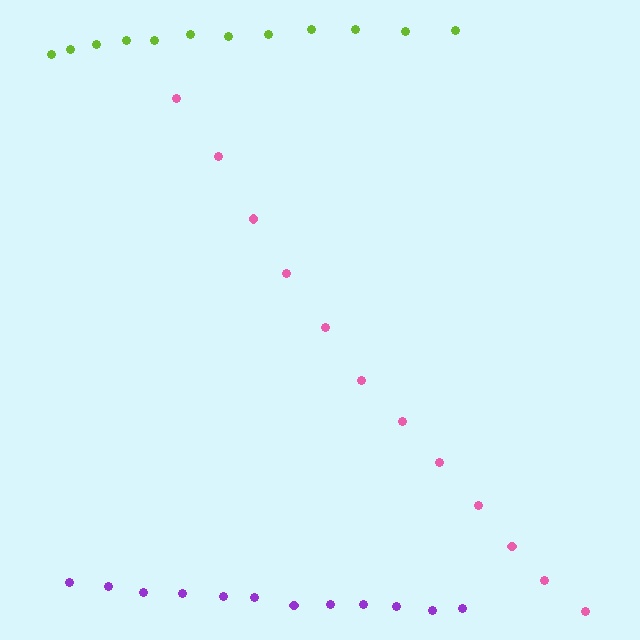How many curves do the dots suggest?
There are 3 distinct paths.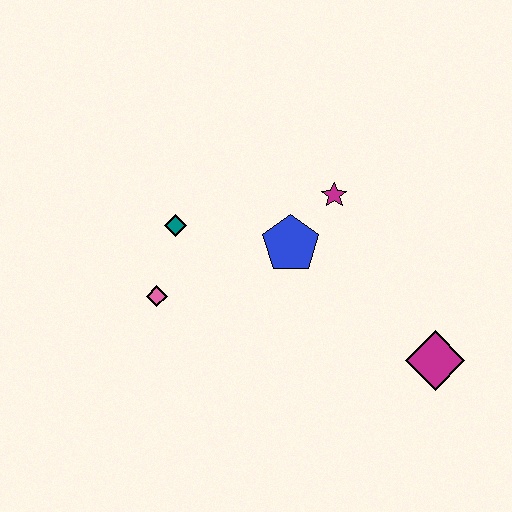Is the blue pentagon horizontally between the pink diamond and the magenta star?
Yes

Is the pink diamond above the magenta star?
No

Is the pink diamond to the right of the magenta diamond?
No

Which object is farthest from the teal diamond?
The magenta diamond is farthest from the teal diamond.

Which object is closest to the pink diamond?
The teal diamond is closest to the pink diamond.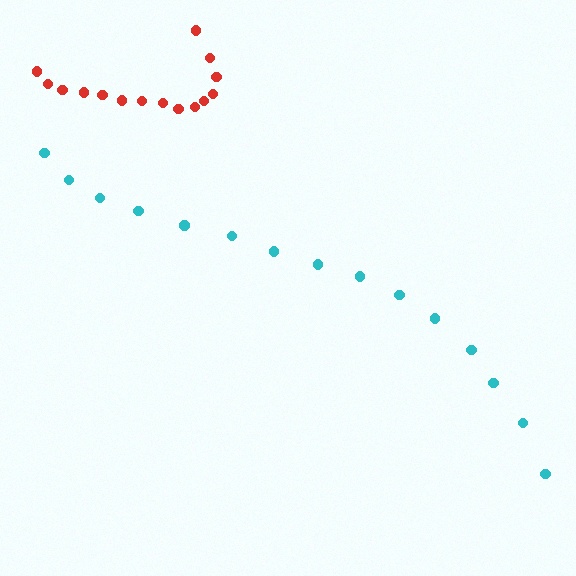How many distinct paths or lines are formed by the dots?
There are 2 distinct paths.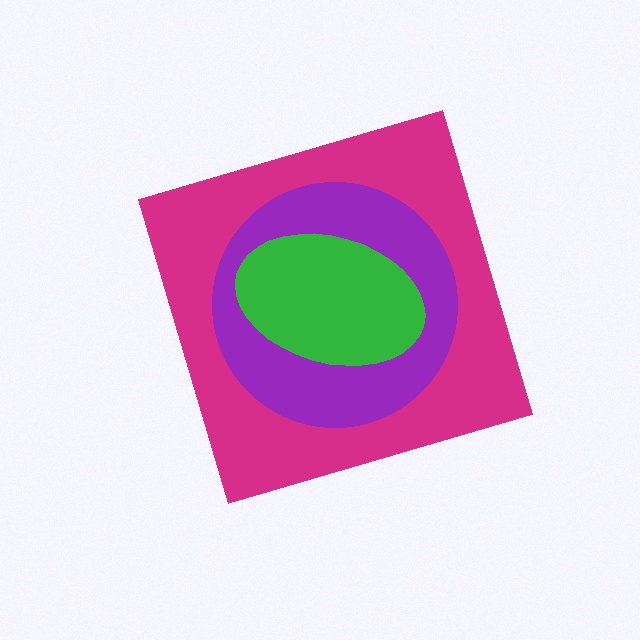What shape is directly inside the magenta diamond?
The purple circle.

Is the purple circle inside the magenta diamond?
Yes.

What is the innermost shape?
The green ellipse.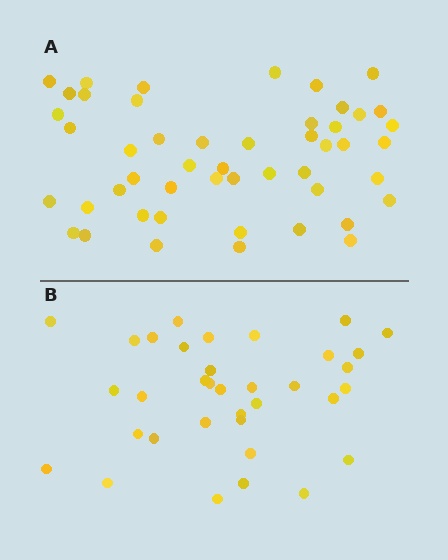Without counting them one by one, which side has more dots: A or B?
Region A (the top region) has more dots.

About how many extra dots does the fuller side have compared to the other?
Region A has approximately 15 more dots than region B.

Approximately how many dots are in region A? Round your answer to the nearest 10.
About 50 dots. (The exact count is 49, which rounds to 50.)